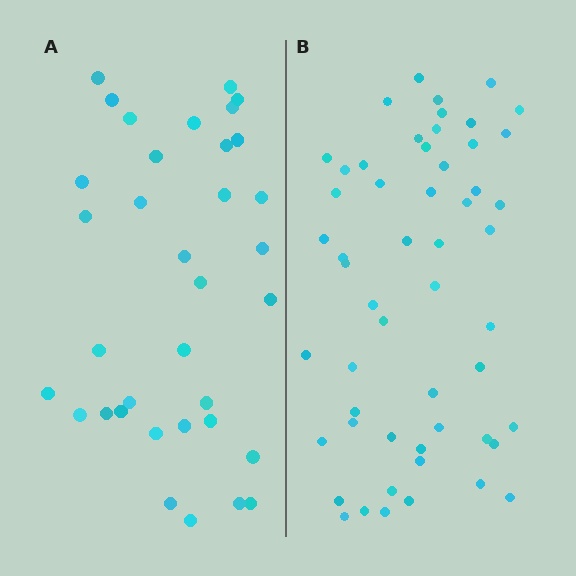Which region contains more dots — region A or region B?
Region B (the right region) has more dots.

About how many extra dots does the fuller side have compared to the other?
Region B has approximately 20 more dots than region A.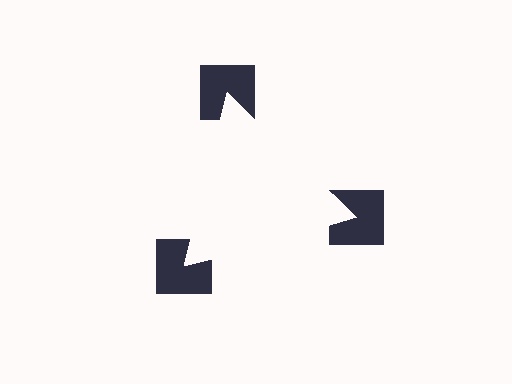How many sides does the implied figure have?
3 sides.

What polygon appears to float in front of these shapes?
An illusory triangle — its edges are inferred from the aligned wedge cuts in the notched squares, not physically drawn.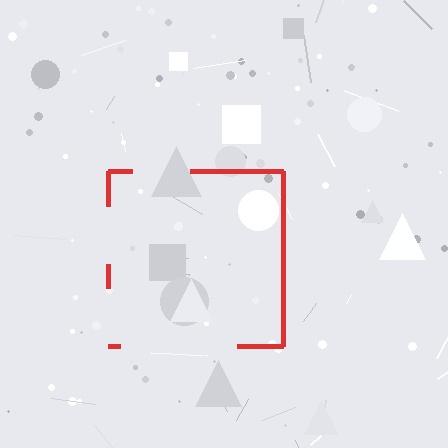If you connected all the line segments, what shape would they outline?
They would outline a square.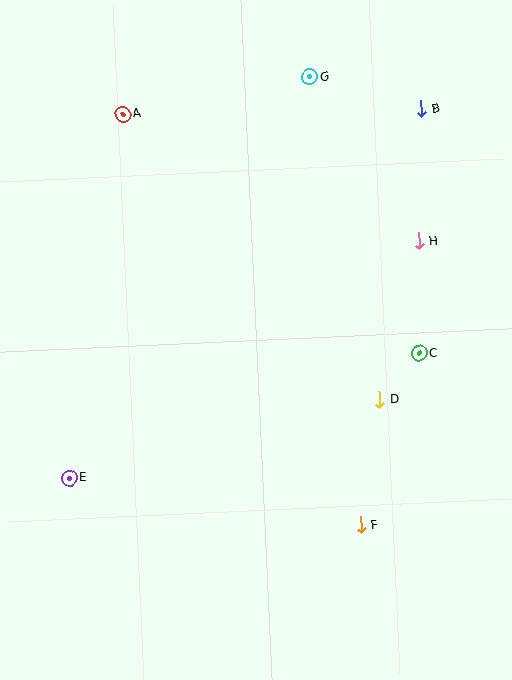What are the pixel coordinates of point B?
Point B is at (421, 109).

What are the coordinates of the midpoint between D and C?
The midpoint between D and C is at (399, 376).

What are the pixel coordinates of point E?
Point E is at (69, 478).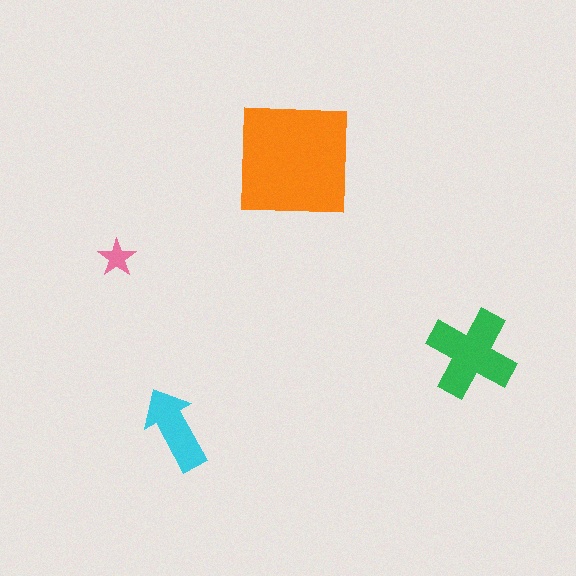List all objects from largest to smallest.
The orange square, the green cross, the cyan arrow, the pink star.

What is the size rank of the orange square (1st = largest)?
1st.